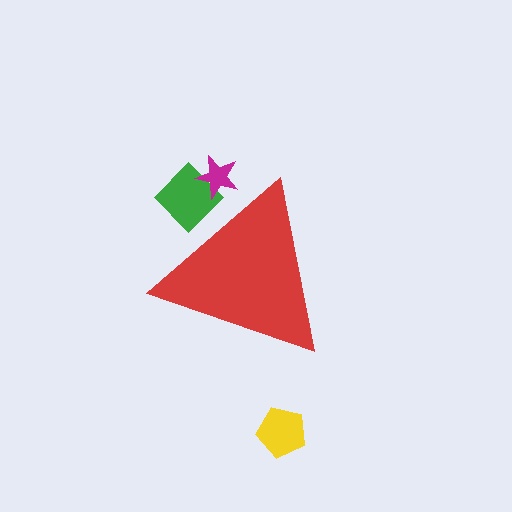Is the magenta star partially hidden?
Yes, the magenta star is partially hidden behind the red triangle.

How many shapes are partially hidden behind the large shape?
2 shapes are partially hidden.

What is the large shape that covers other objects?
A red triangle.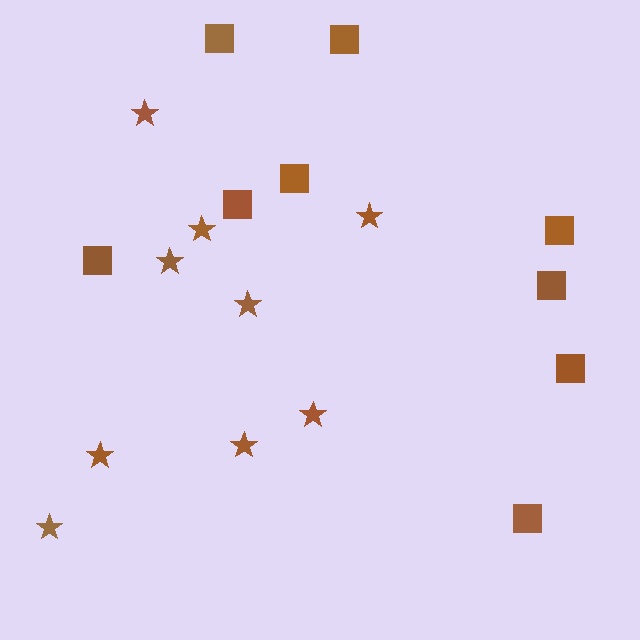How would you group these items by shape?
There are 2 groups: one group of stars (9) and one group of squares (9).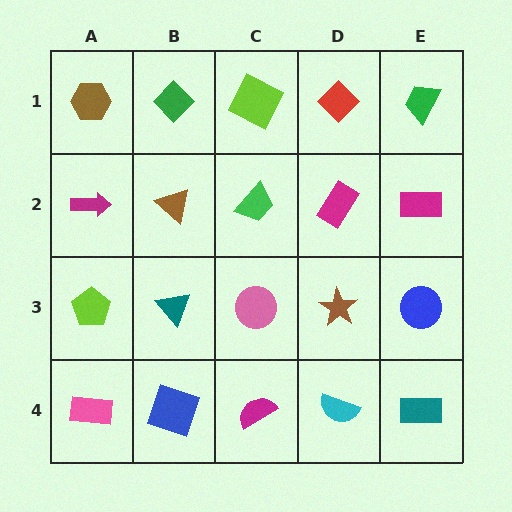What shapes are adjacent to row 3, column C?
A green trapezoid (row 2, column C), a magenta semicircle (row 4, column C), a teal triangle (row 3, column B), a brown star (row 3, column D).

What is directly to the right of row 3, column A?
A teal triangle.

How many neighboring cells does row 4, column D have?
3.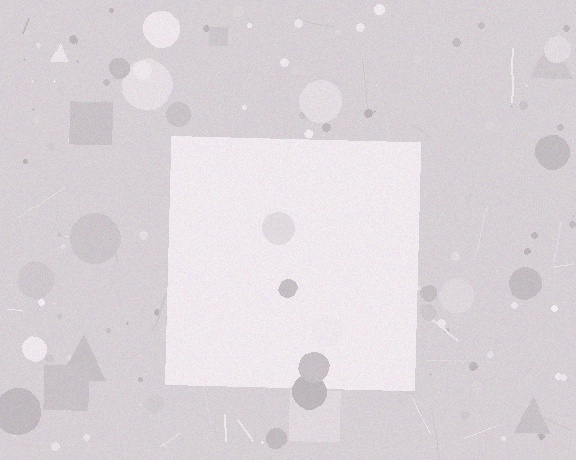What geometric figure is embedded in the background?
A square is embedded in the background.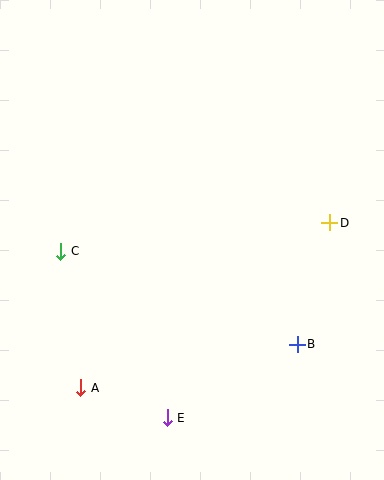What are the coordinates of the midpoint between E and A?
The midpoint between E and A is at (124, 403).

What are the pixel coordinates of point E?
Point E is at (167, 418).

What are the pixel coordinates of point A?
Point A is at (81, 388).